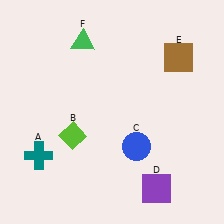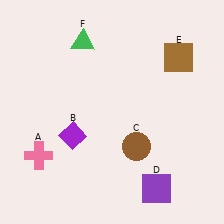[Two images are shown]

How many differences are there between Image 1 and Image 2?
There are 3 differences between the two images.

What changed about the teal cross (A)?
In Image 1, A is teal. In Image 2, it changed to pink.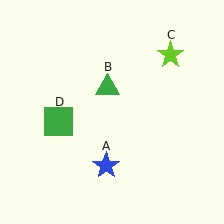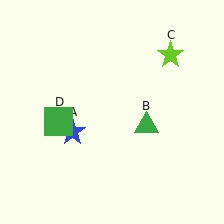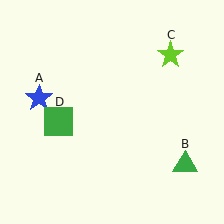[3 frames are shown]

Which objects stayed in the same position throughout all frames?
Lime star (object C) and green square (object D) remained stationary.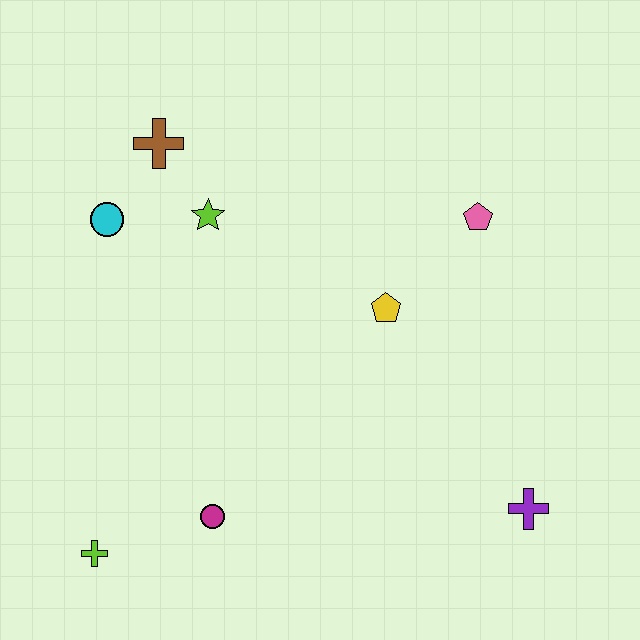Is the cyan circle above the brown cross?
No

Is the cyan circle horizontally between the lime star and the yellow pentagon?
No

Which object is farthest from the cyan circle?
The purple cross is farthest from the cyan circle.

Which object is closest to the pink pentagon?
The yellow pentagon is closest to the pink pentagon.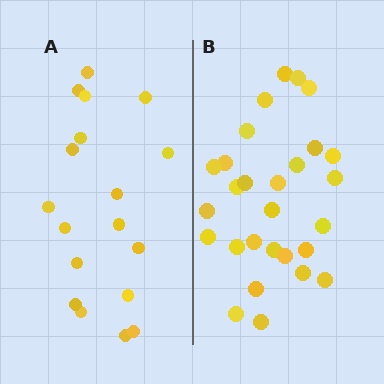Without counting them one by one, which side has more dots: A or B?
Region B (the right region) has more dots.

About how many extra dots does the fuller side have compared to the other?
Region B has roughly 10 or so more dots than region A.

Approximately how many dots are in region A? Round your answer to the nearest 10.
About 20 dots. (The exact count is 18, which rounds to 20.)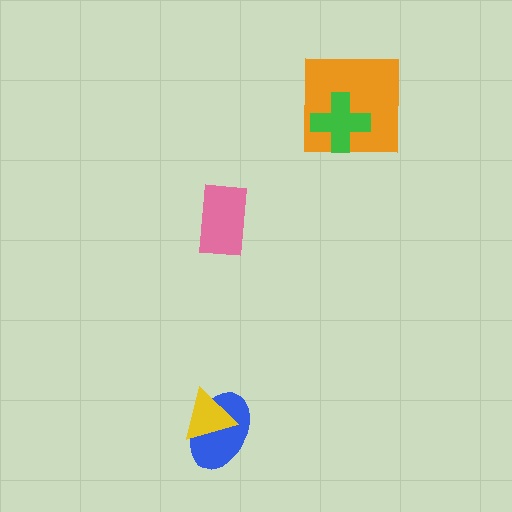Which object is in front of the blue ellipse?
The yellow triangle is in front of the blue ellipse.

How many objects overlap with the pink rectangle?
0 objects overlap with the pink rectangle.